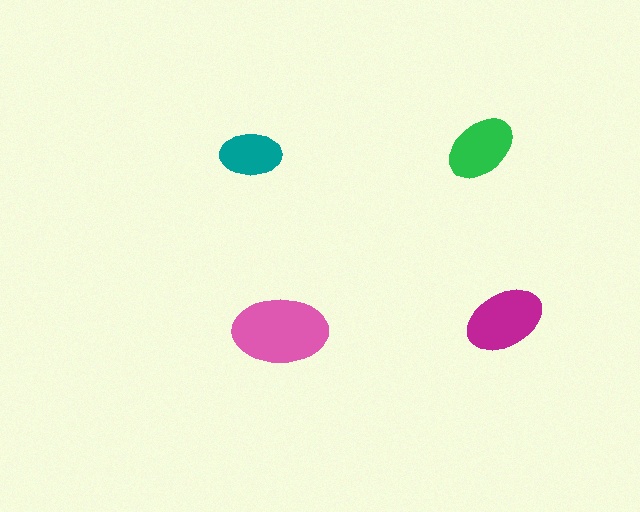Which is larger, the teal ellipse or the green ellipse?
The green one.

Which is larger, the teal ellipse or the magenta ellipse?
The magenta one.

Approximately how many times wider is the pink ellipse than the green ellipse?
About 1.5 times wider.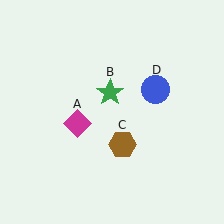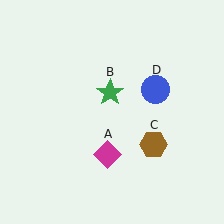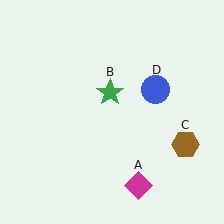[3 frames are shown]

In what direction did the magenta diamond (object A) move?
The magenta diamond (object A) moved down and to the right.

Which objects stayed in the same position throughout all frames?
Green star (object B) and blue circle (object D) remained stationary.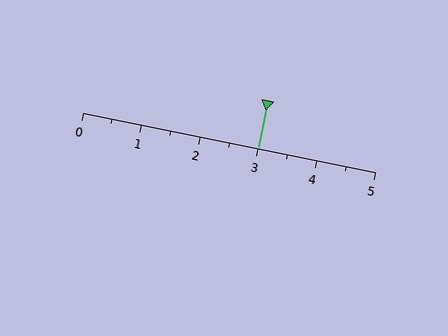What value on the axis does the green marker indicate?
The marker indicates approximately 3.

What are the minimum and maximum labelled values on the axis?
The axis runs from 0 to 5.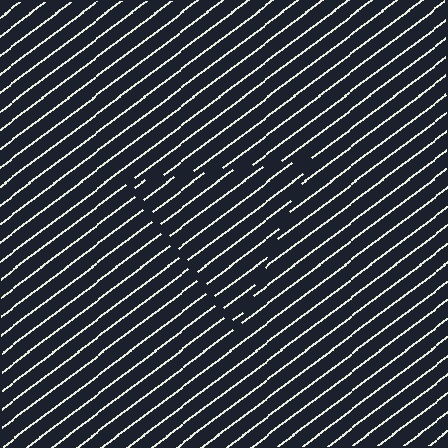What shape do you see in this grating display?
An illusory triangle. The interior of the shape contains the same grating, shifted by half a period — the contour is defined by the phase discontinuity where line-ends from the inner and outer gratings abut.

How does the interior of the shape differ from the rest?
The interior of the shape contains the same grating, shifted by half a period — the contour is defined by the phase discontinuity where line-ends from the inner and outer gratings abut.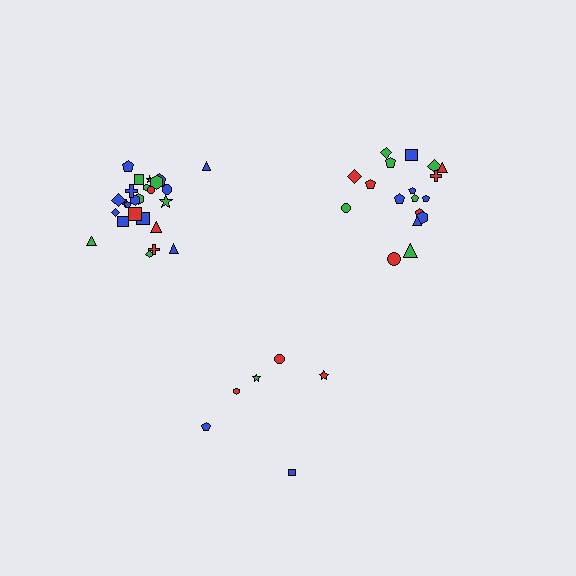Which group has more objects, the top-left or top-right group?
The top-left group.